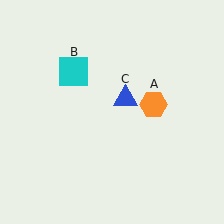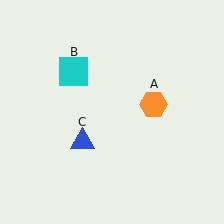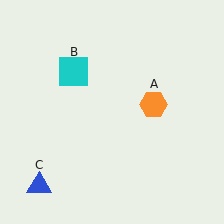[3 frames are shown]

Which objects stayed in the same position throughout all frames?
Orange hexagon (object A) and cyan square (object B) remained stationary.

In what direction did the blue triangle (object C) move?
The blue triangle (object C) moved down and to the left.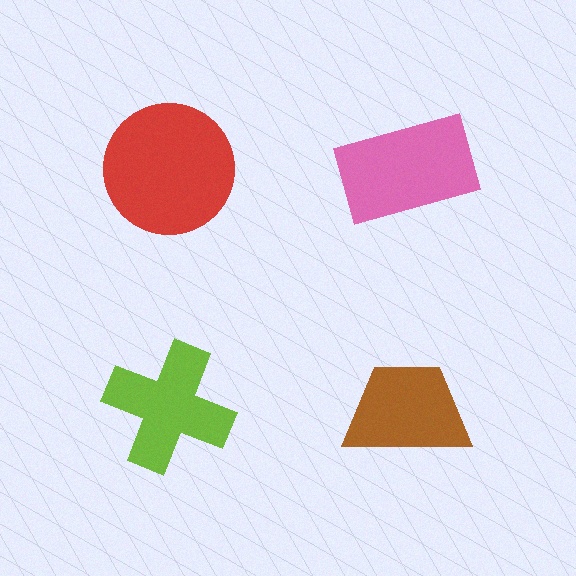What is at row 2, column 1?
A lime cross.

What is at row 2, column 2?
A brown trapezoid.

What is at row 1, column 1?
A red circle.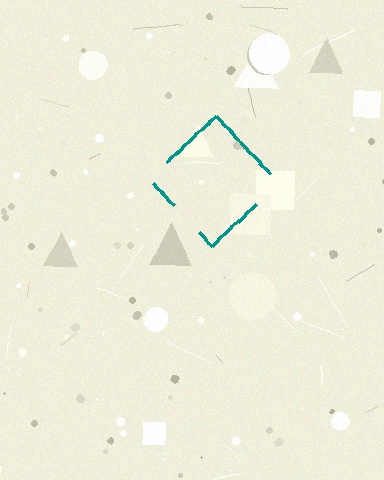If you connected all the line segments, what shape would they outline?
They would outline a diamond.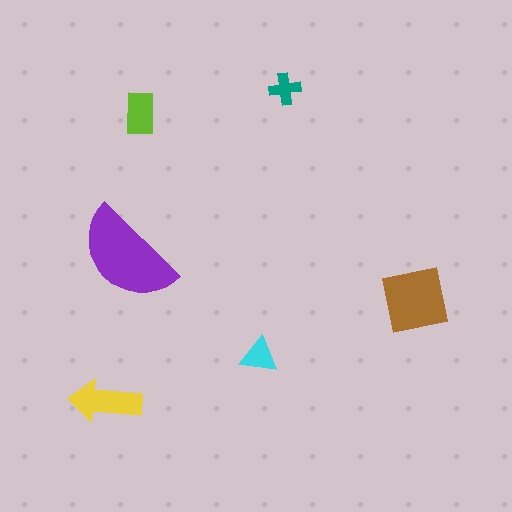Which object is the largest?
The purple semicircle.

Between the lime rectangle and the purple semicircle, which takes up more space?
The purple semicircle.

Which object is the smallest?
The teal cross.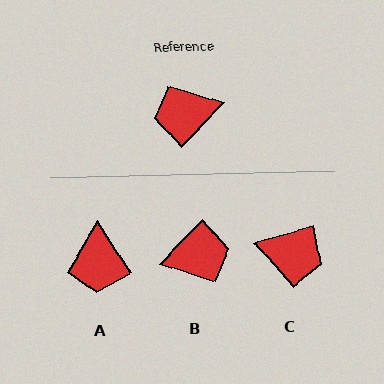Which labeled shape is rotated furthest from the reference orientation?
B, about 180 degrees away.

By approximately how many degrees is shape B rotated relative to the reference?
Approximately 180 degrees counter-clockwise.